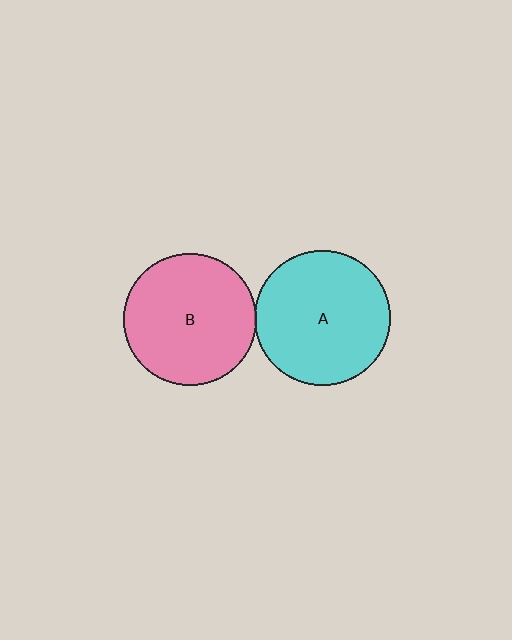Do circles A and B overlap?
Yes.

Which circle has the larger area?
Circle A (cyan).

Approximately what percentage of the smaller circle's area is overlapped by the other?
Approximately 5%.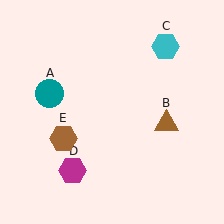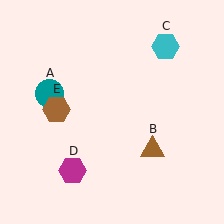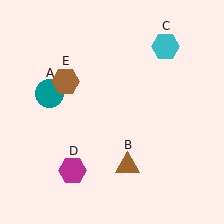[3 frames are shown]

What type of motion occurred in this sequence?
The brown triangle (object B), brown hexagon (object E) rotated clockwise around the center of the scene.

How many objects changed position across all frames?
2 objects changed position: brown triangle (object B), brown hexagon (object E).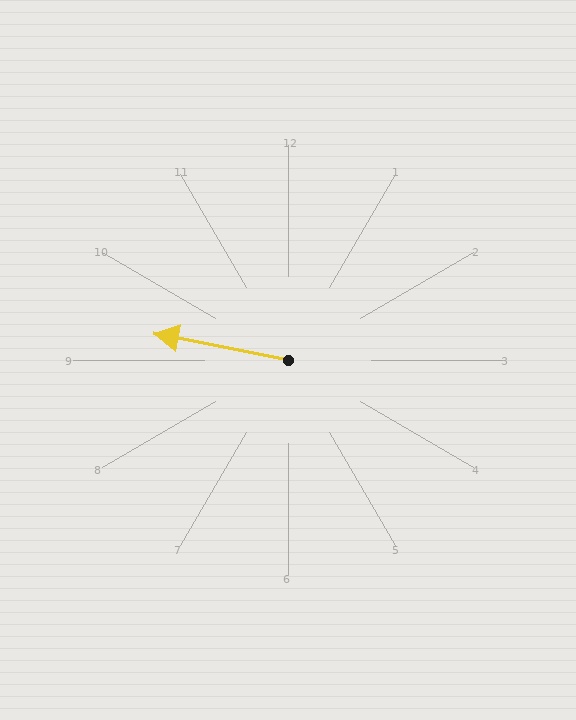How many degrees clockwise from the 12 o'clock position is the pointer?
Approximately 281 degrees.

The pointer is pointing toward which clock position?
Roughly 9 o'clock.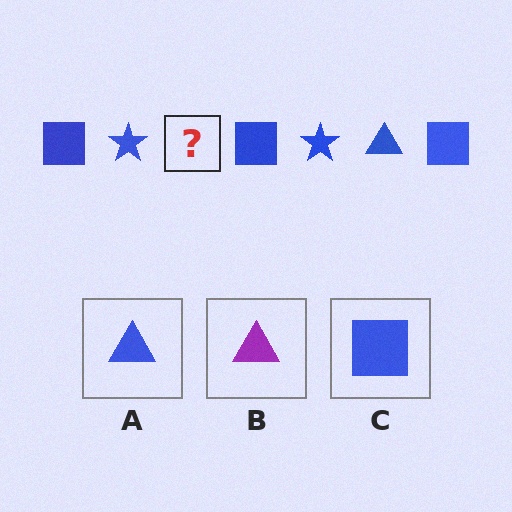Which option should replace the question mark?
Option A.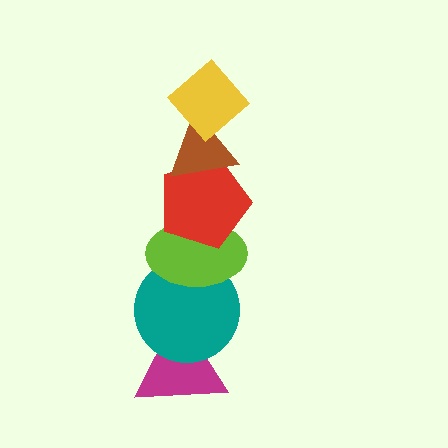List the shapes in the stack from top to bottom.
From top to bottom: the yellow diamond, the brown triangle, the red pentagon, the lime ellipse, the teal circle, the magenta triangle.